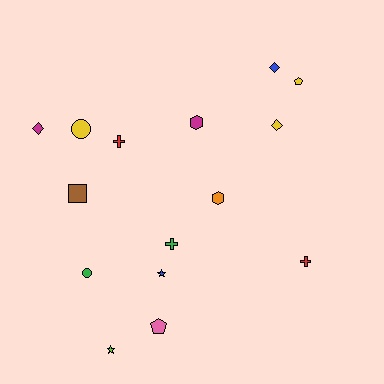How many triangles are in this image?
There are no triangles.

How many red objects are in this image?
There are 2 red objects.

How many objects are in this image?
There are 15 objects.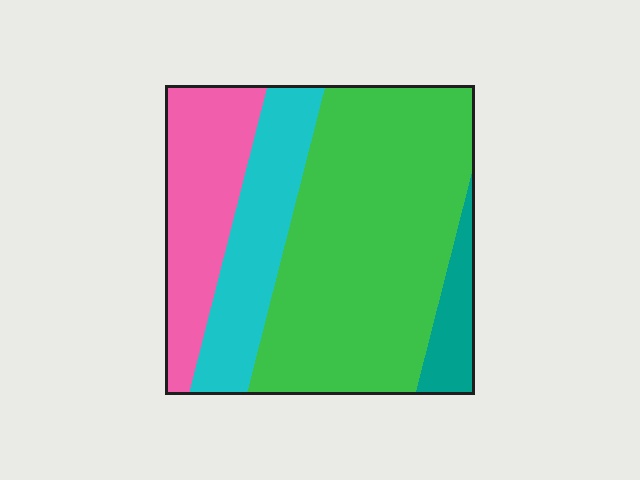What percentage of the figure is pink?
Pink takes up less than a quarter of the figure.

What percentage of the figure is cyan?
Cyan takes up about one fifth (1/5) of the figure.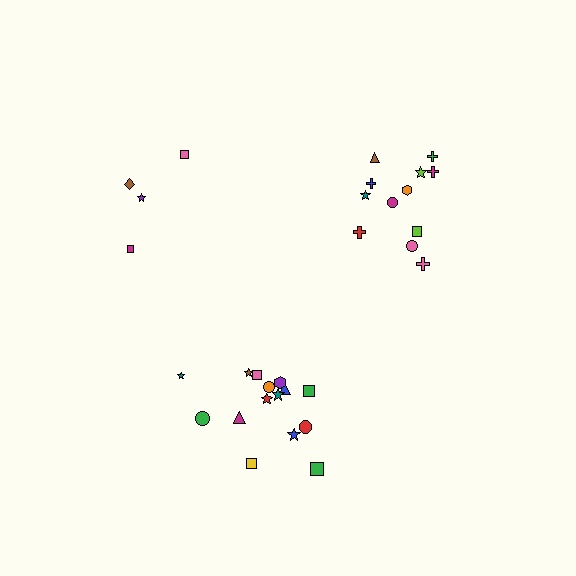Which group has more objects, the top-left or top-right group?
The top-right group.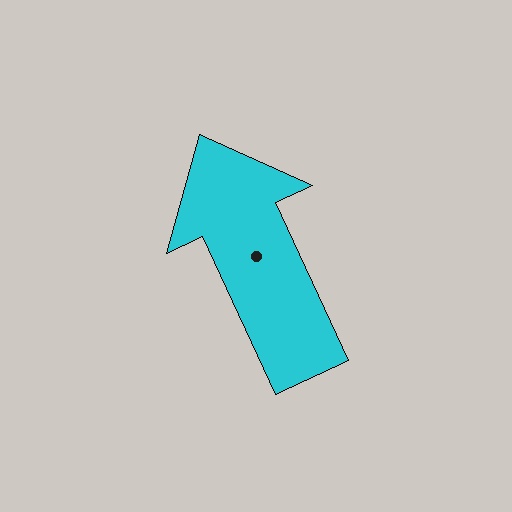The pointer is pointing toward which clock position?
Roughly 11 o'clock.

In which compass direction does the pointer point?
Northwest.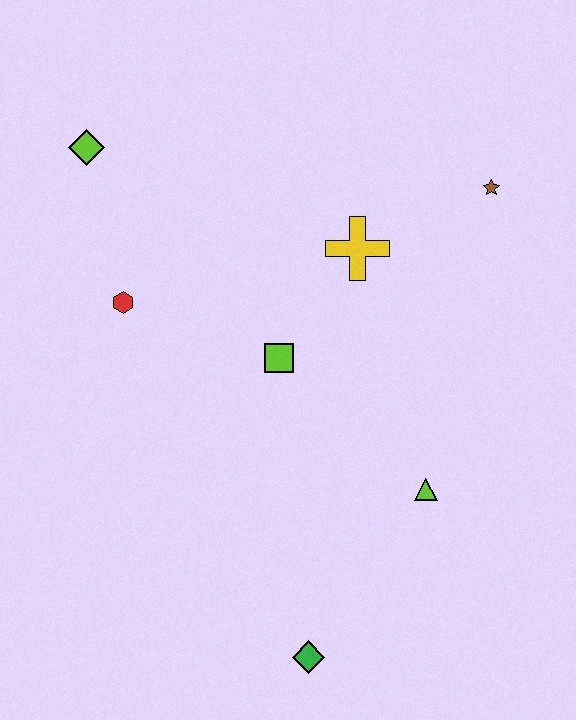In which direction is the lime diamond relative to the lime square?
The lime diamond is above the lime square.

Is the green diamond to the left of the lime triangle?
Yes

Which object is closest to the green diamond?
The lime triangle is closest to the green diamond.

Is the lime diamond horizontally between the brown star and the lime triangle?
No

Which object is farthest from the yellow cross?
The green diamond is farthest from the yellow cross.